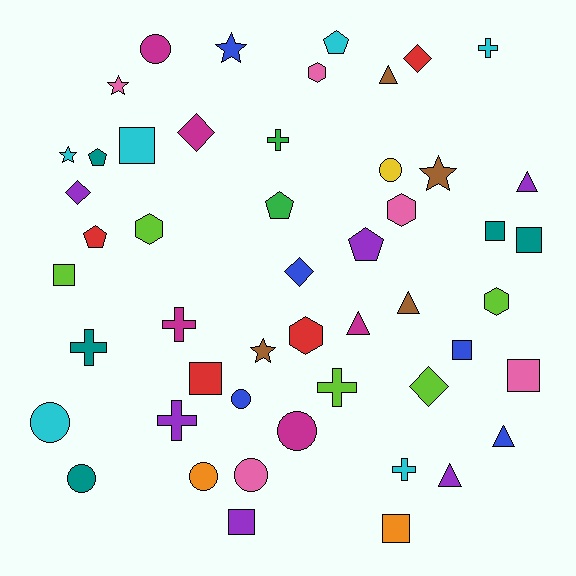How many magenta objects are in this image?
There are 5 magenta objects.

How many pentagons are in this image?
There are 5 pentagons.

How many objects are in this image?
There are 50 objects.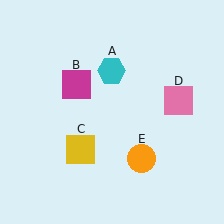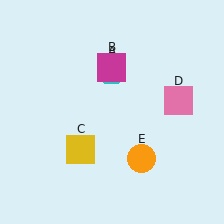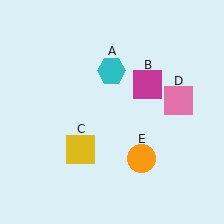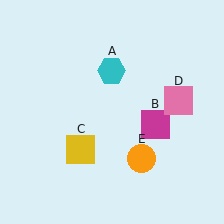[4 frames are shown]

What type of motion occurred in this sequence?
The magenta square (object B) rotated clockwise around the center of the scene.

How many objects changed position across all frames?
1 object changed position: magenta square (object B).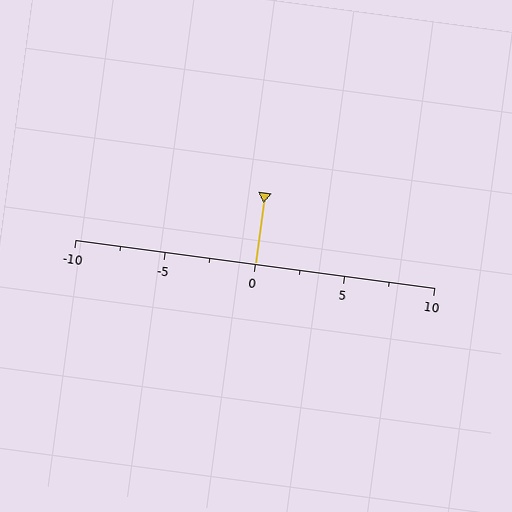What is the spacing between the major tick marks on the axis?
The major ticks are spaced 5 apart.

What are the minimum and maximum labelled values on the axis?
The axis runs from -10 to 10.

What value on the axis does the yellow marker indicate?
The marker indicates approximately 0.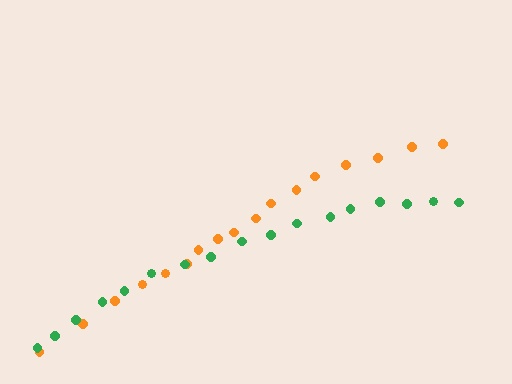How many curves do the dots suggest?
There are 2 distinct paths.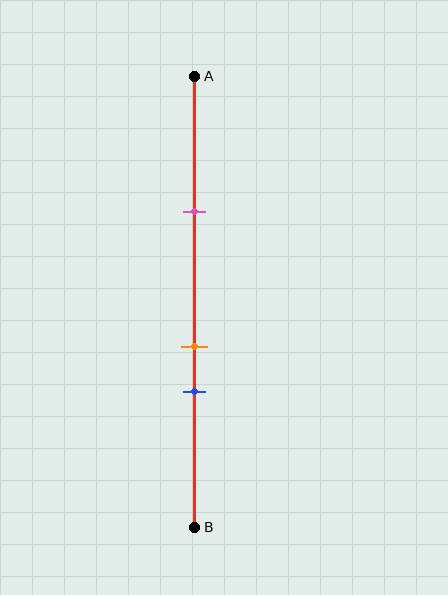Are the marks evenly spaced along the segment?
No, the marks are not evenly spaced.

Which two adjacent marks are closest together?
The orange and blue marks are the closest adjacent pair.